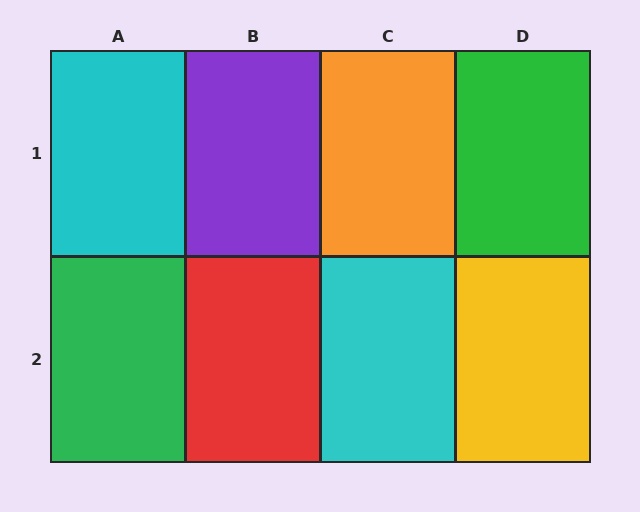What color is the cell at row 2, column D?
Yellow.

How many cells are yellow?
1 cell is yellow.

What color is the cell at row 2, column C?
Cyan.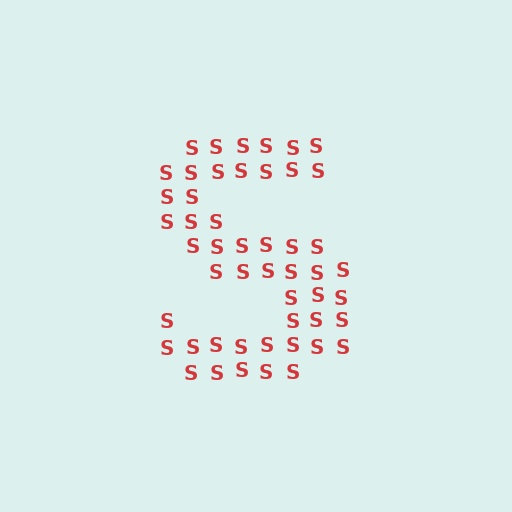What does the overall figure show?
The overall figure shows the letter S.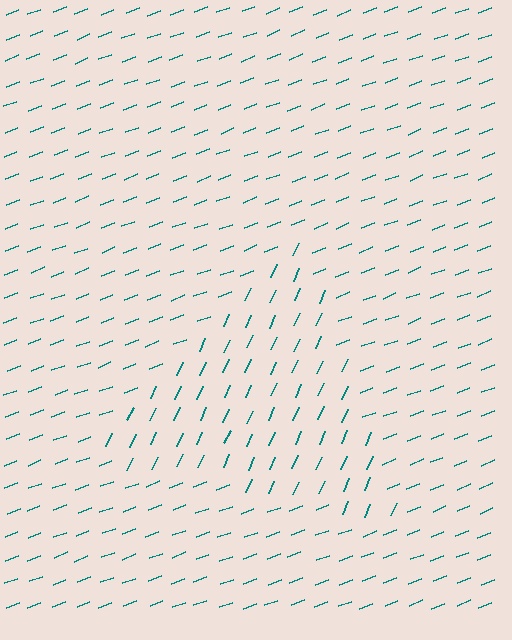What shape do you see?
I see a triangle.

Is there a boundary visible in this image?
Yes, there is a texture boundary formed by a change in line orientation.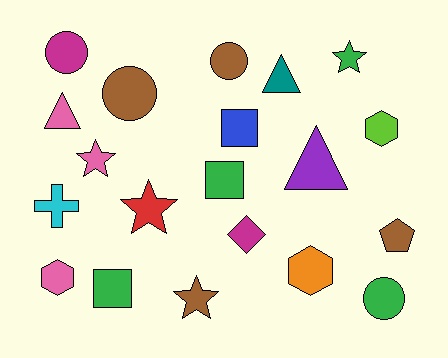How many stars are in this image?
There are 4 stars.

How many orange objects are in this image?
There is 1 orange object.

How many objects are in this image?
There are 20 objects.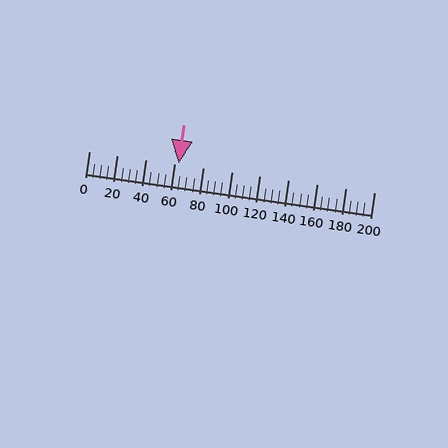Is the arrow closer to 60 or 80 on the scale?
The arrow is closer to 60.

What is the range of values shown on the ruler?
The ruler shows values from 0 to 200.